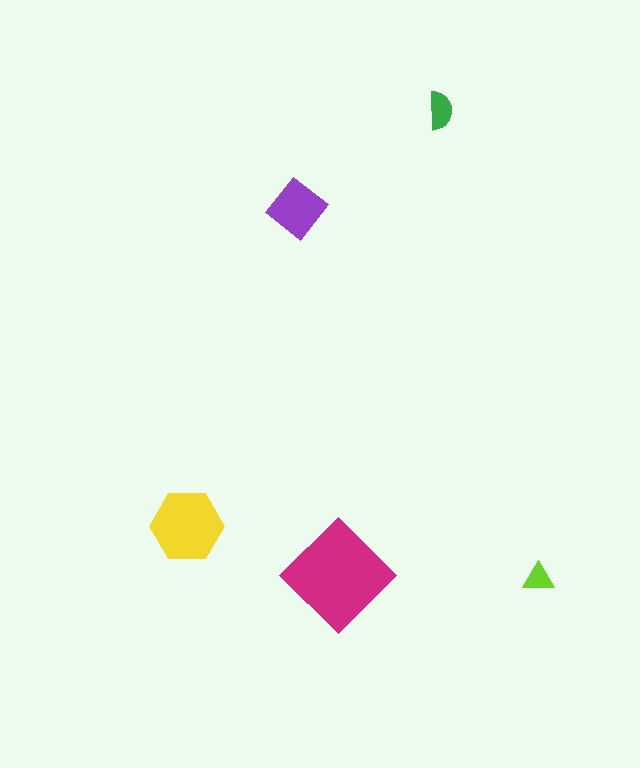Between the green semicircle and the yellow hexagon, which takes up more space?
The yellow hexagon.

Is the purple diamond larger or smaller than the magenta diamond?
Smaller.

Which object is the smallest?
The lime triangle.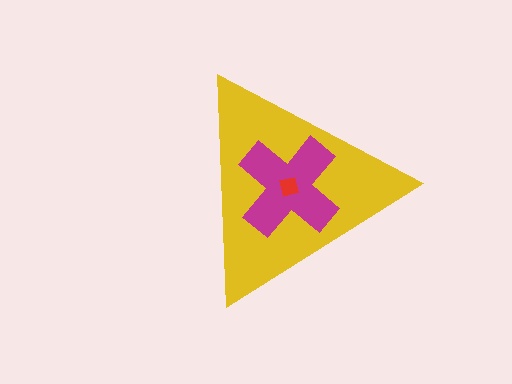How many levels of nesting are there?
3.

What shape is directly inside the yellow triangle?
The magenta cross.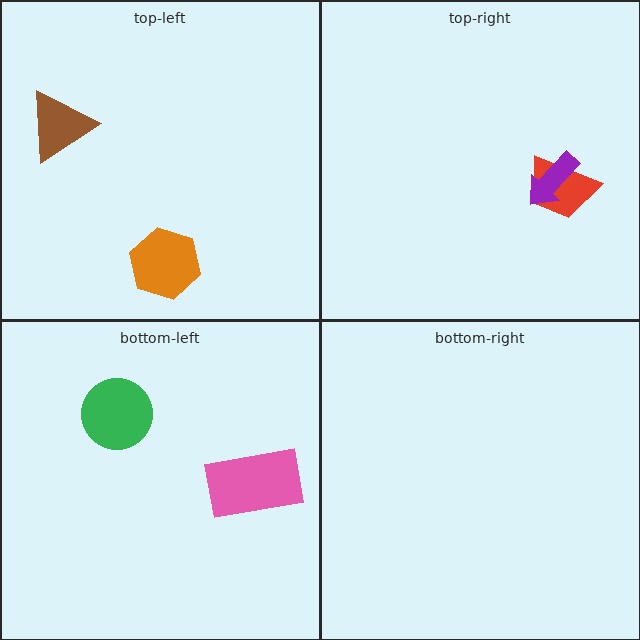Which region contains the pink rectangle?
The bottom-left region.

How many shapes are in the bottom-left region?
2.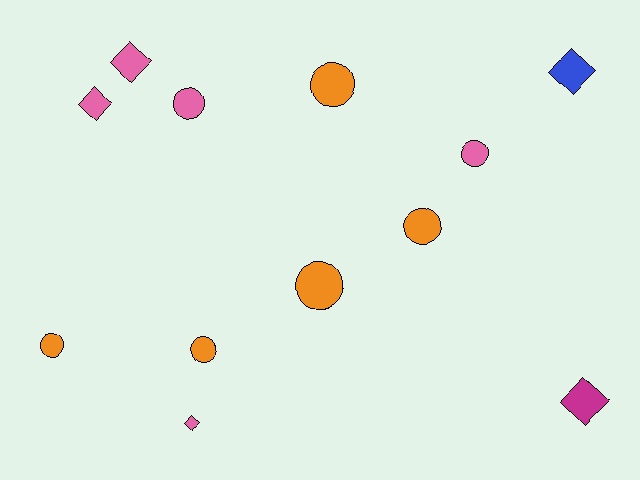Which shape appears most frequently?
Circle, with 7 objects.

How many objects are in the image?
There are 12 objects.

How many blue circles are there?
There are no blue circles.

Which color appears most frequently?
Orange, with 5 objects.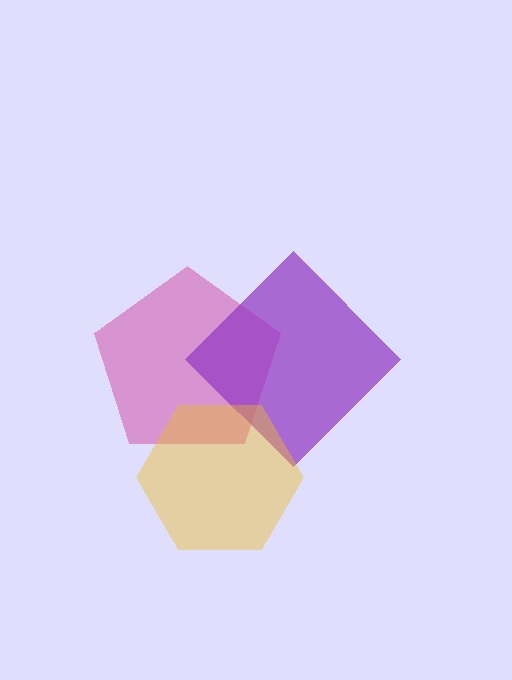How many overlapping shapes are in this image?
There are 3 overlapping shapes in the image.